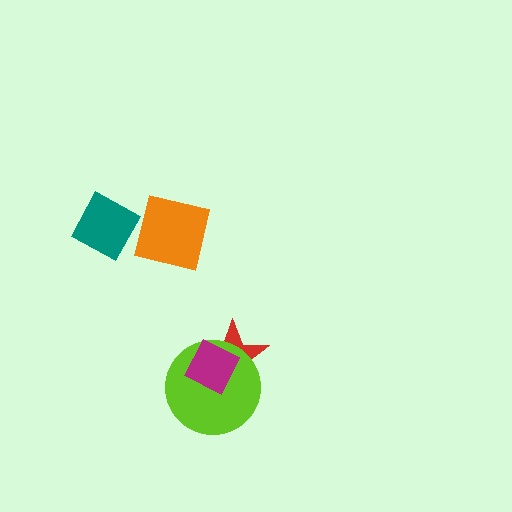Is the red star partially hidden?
Yes, it is partially covered by another shape.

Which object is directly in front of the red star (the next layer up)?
The lime circle is directly in front of the red star.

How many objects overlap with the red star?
2 objects overlap with the red star.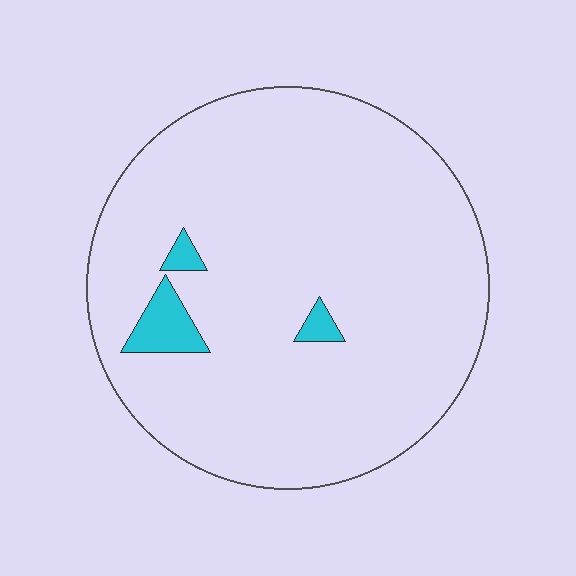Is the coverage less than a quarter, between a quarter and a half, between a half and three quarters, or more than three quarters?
Less than a quarter.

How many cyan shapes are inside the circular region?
3.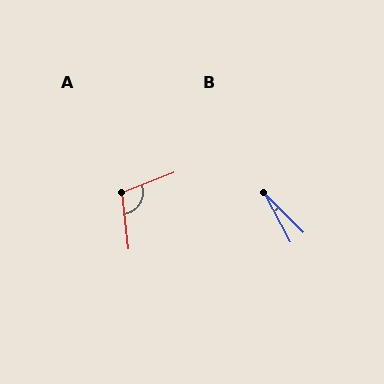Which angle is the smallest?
B, at approximately 17 degrees.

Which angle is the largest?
A, at approximately 105 degrees.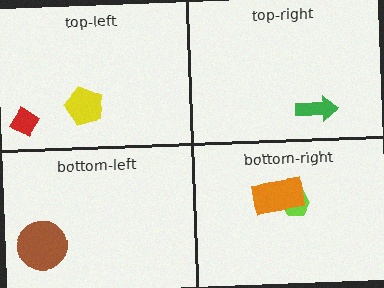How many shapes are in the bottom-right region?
2.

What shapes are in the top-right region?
The green arrow.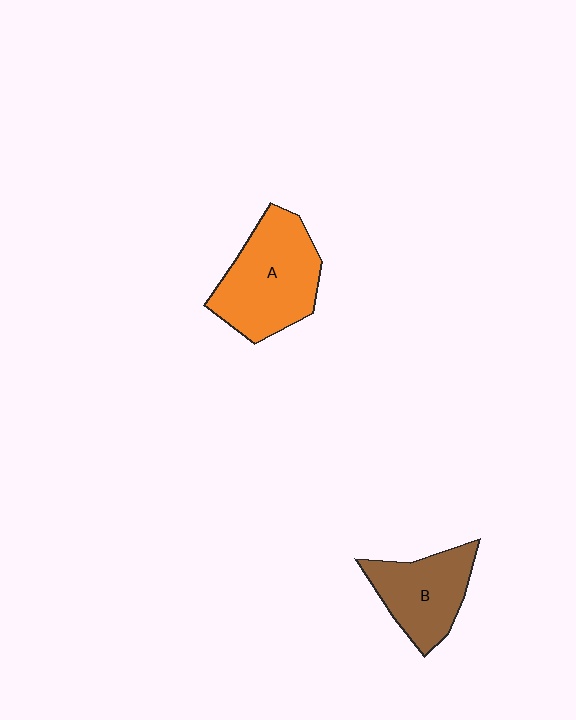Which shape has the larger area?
Shape A (orange).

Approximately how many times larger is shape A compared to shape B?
Approximately 1.4 times.